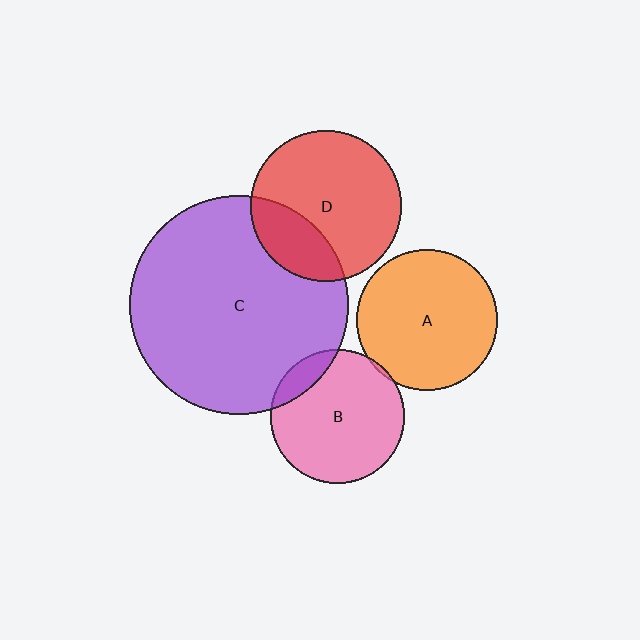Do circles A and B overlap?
Yes.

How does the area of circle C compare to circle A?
Approximately 2.4 times.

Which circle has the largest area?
Circle C (purple).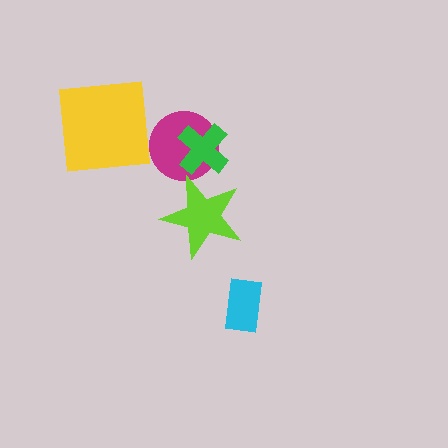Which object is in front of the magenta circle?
The green cross is in front of the magenta circle.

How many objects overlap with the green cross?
1 object overlaps with the green cross.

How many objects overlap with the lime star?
0 objects overlap with the lime star.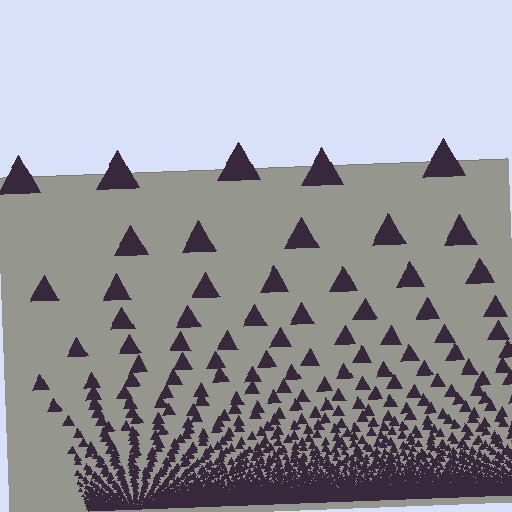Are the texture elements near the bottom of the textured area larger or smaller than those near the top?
Smaller. The gradient is inverted — elements near the bottom are smaller and denser.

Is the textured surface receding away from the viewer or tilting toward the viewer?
The surface appears to tilt toward the viewer. Texture elements get larger and sparser toward the top.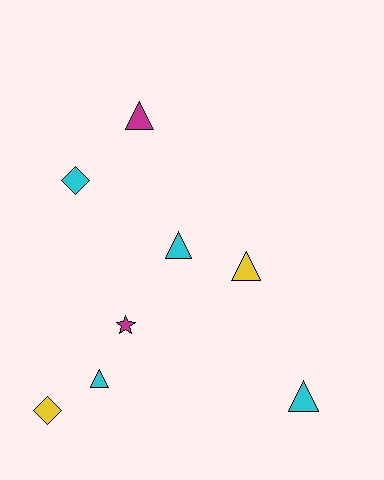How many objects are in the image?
There are 8 objects.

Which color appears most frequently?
Cyan, with 4 objects.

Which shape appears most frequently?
Triangle, with 5 objects.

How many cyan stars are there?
There are no cyan stars.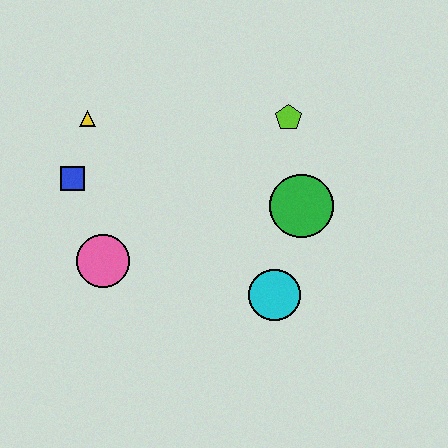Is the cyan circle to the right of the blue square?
Yes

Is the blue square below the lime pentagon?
Yes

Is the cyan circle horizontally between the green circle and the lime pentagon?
No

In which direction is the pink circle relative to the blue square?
The pink circle is below the blue square.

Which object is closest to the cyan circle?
The green circle is closest to the cyan circle.